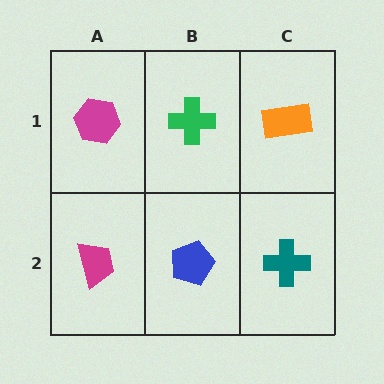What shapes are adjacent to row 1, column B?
A blue pentagon (row 2, column B), a magenta hexagon (row 1, column A), an orange rectangle (row 1, column C).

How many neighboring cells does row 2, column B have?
3.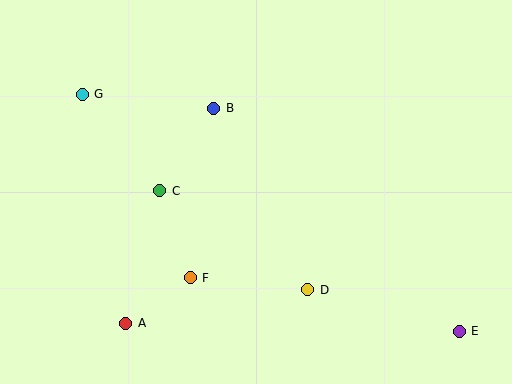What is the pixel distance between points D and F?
The distance between D and F is 118 pixels.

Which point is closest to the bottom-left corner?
Point A is closest to the bottom-left corner.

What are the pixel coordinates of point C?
Point C is at (160, 191).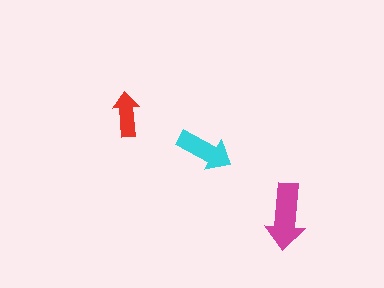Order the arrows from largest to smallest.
the magenta one, the cyan one, the red one.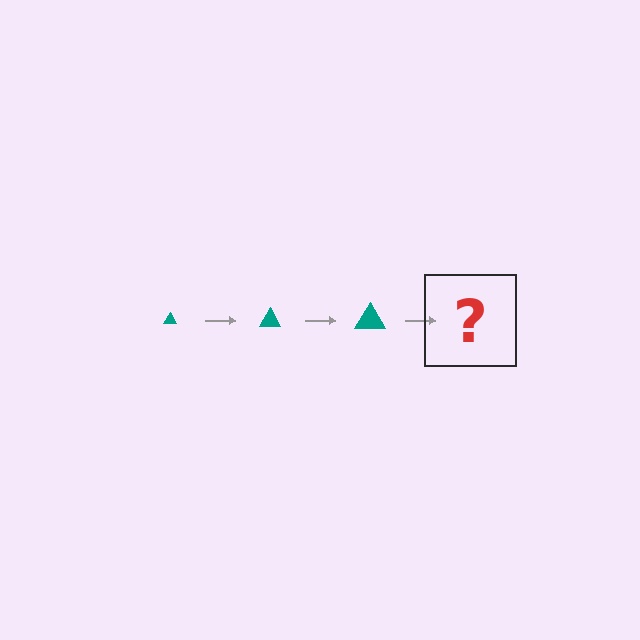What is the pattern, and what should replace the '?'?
The pattern is that the triangle gets progressively larger each step. The '?' should be a teal triangle, larger than the previous one.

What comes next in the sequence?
The next element should be a teal triangle, larger than the previous one.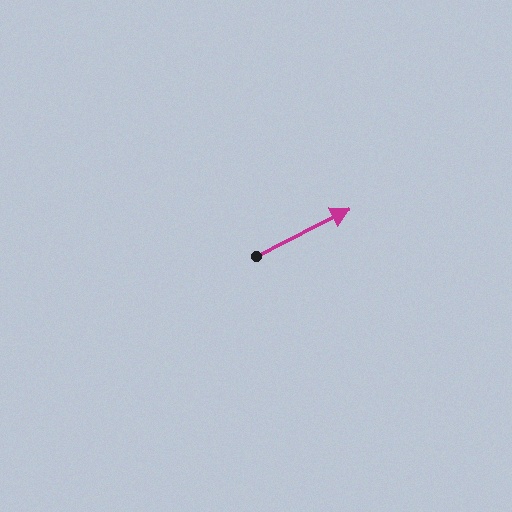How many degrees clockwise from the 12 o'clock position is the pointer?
Approximately 63 degrees.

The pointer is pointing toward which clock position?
Roughly 2 o'clock.